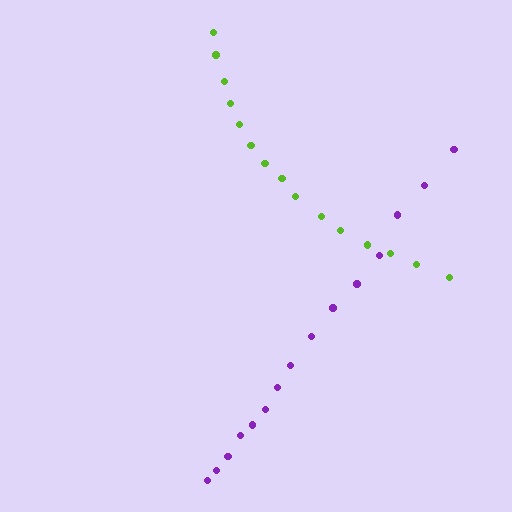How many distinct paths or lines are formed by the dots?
There are 2 distinct paths.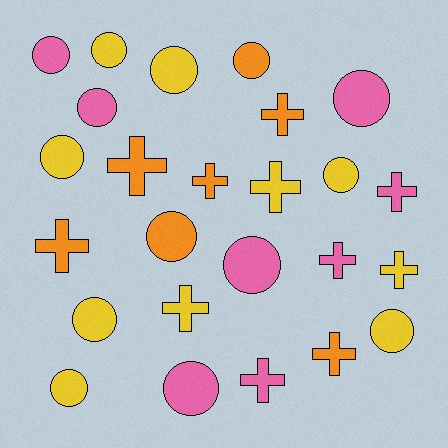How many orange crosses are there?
There are 5 orange crosses.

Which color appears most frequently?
Yellow, with 10 objects.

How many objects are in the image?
There are 25 objects.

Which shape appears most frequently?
Circle, with 14 objects.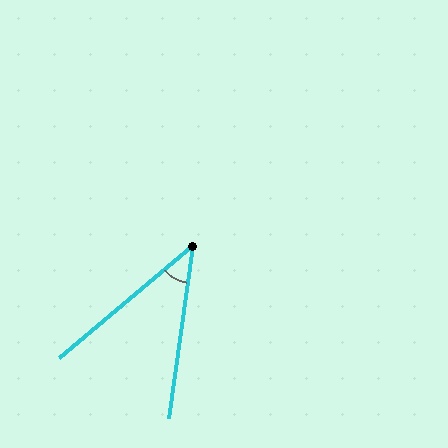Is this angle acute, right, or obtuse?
It is acute.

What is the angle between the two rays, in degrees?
Approximately 42 degrees.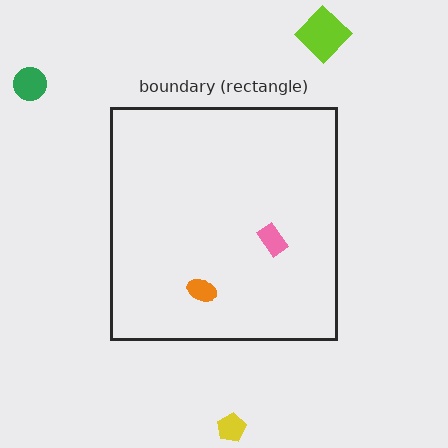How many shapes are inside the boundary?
2 inside, 3 outside.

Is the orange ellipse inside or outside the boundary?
Inside.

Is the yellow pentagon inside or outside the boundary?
Outside.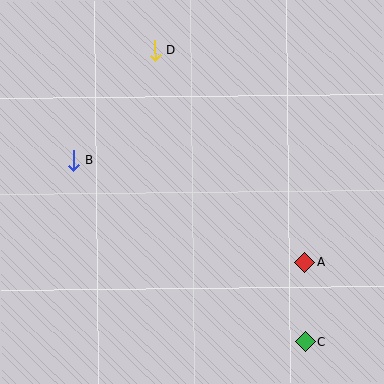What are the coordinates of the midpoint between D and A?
The midpoint between D and A is at (230, 156).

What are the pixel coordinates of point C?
Point C is at (305, 341).